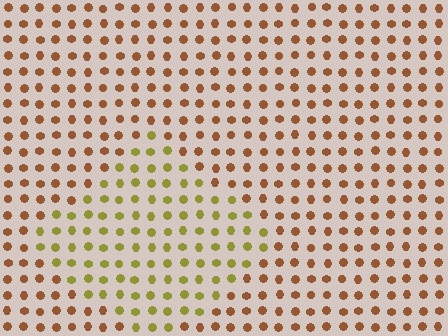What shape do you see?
I see a diamond.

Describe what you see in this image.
The image is filled with small brown elements in a uniform arrangement. A diamond-shaped region is visible where the elements are tinted to a slightly different hue, forming a subtle color boundary.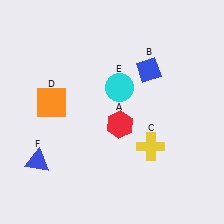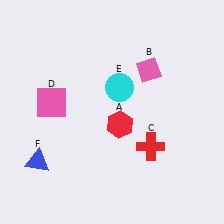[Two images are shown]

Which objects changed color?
B changed from blue to pink. C changed from yellow to red. D changed from orange to pink.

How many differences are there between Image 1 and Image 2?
There are 3 differences between the two images.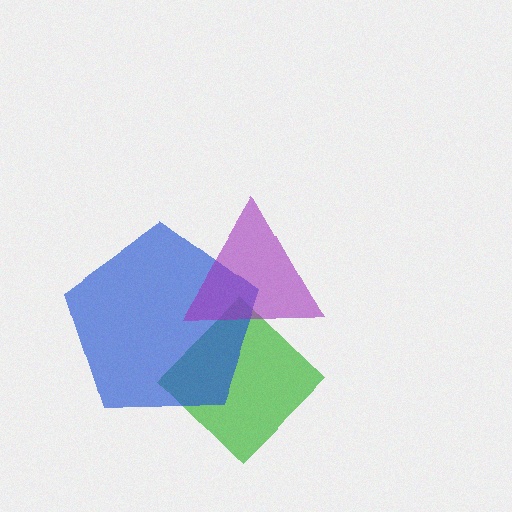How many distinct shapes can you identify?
There are 3 distinct shapes: a green diamond, a blue pentagon, a purple triangle.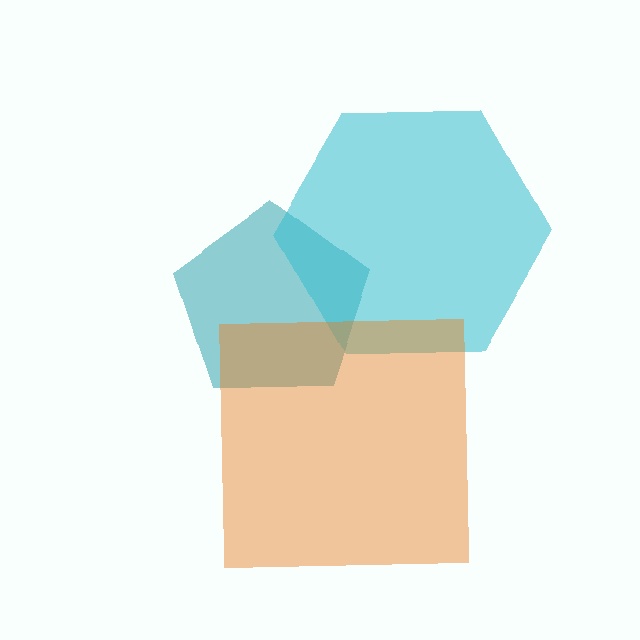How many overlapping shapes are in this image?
There are 3 overlapping shapes in the image.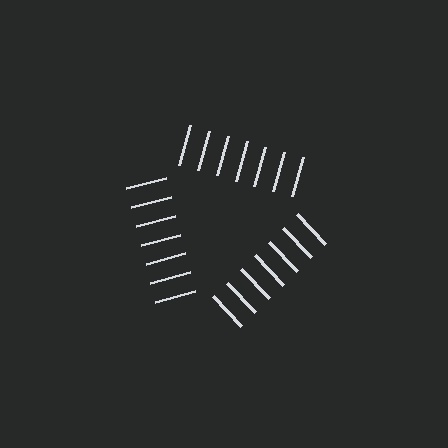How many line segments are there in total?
21 — 7 along each of the 3 edges.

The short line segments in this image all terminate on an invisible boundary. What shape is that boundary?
An illusory triangle — the line segments terminate on its edges but no continuous stroke is drawn.